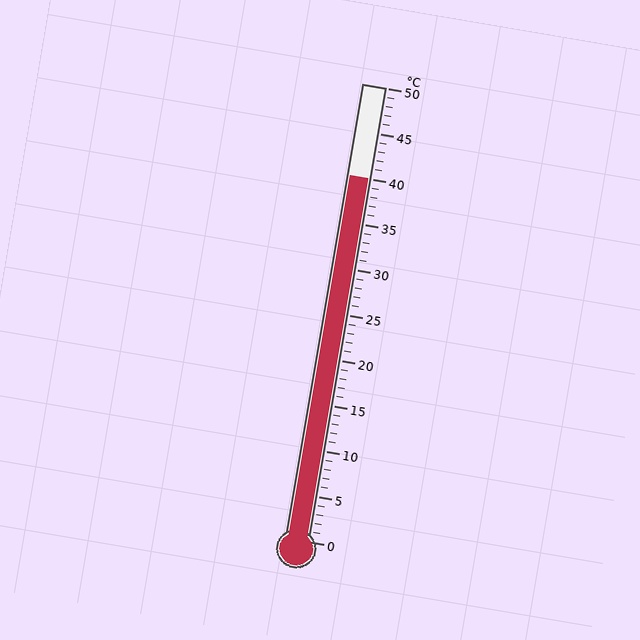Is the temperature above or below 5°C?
The temperature is above 5°C.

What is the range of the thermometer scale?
The thermometer scale ranges from 0°C to 50°C.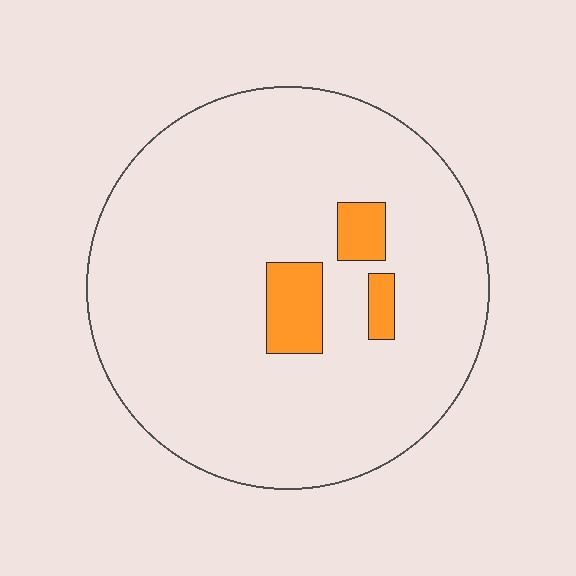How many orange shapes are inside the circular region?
3.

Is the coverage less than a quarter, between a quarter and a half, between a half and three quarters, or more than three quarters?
Less than a quarter.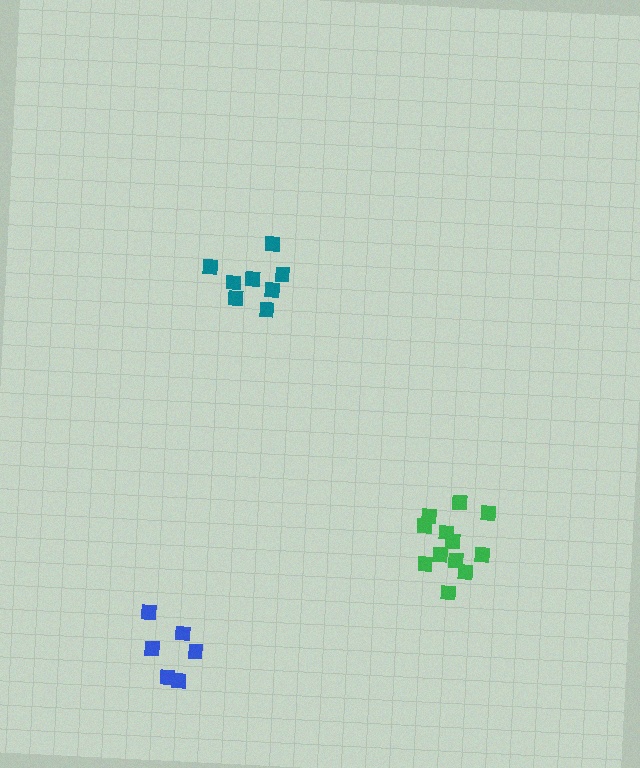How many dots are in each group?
Group 1: 6 dots, Group 2: 8 dots, Group 3: 12 dots (26 total).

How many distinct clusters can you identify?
There are 3 distinct clusters.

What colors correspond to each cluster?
The clusters are colored: blue, teal, green.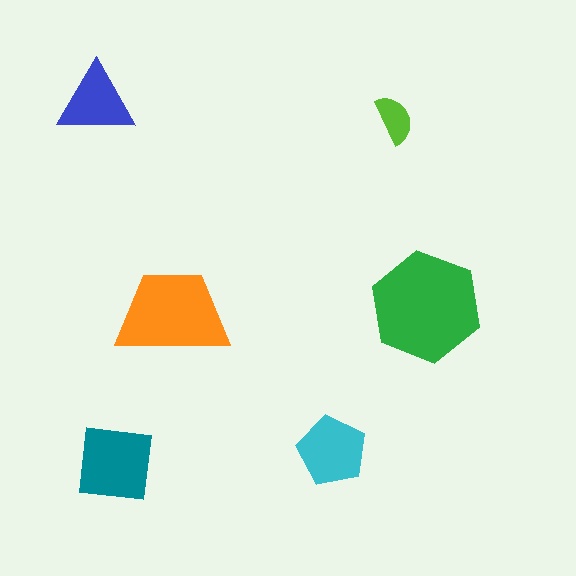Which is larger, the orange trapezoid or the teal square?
The orange trapezoid.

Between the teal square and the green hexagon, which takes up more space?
The green hexagon.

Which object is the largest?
The green hexagon.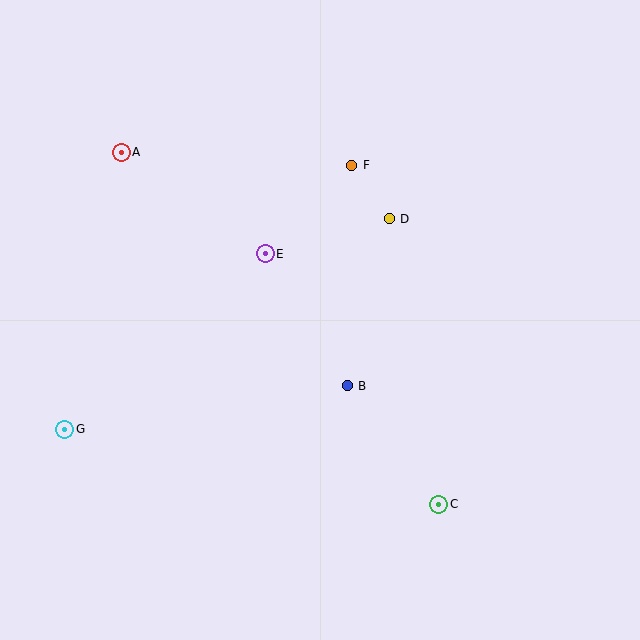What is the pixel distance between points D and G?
The distance between D and G is 386 pixels.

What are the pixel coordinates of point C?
Point C is at (439, 504).